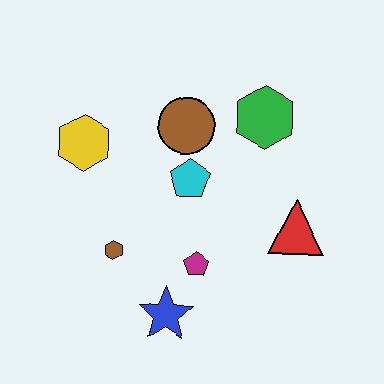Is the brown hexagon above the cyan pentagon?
No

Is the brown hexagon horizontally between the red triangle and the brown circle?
No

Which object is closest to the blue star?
The magenta pentagon is closest to the blue star.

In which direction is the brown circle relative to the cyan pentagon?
The brown circle is above the cyan pentagon.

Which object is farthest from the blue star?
The green hexagon is farthest from the blue star.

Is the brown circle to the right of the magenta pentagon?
No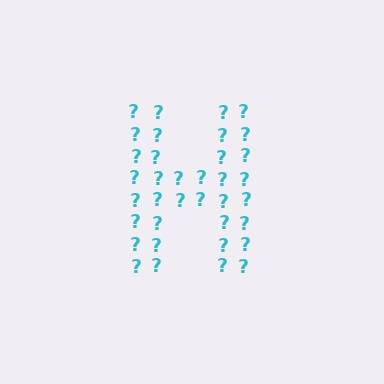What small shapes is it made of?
It is made of small question marks.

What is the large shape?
The large shape is the letter H.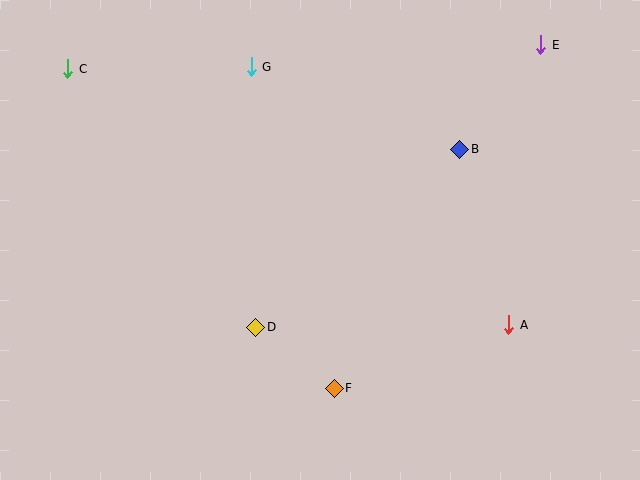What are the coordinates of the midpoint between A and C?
The midpoint between A and C is at (288, 197).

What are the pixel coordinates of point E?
Point E is at (541, 45).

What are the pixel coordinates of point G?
Point G is at (251, 67).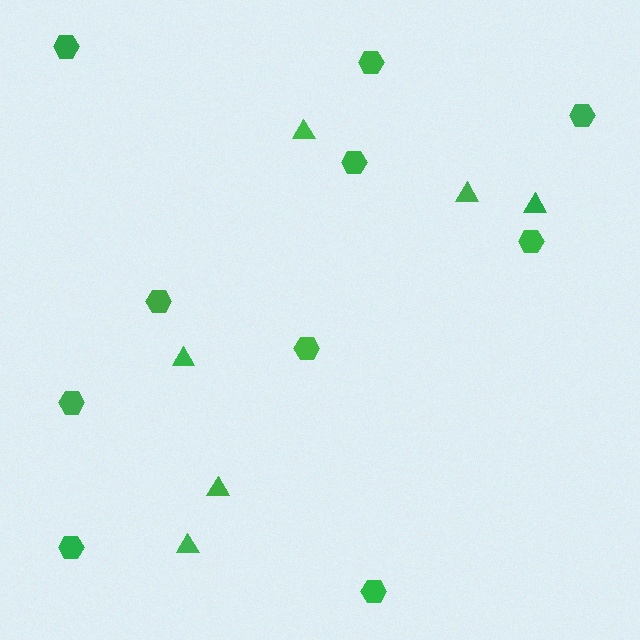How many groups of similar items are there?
There are 2 groups: one group of triangles (6) and one group of hexagons (10).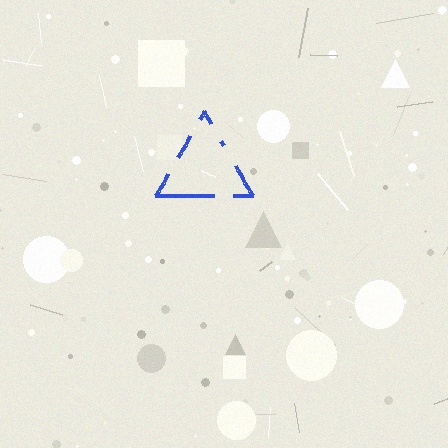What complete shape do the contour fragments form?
The contour fragments form a triangle.